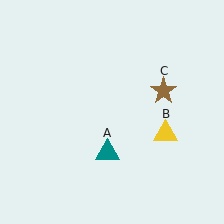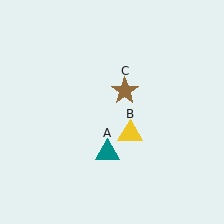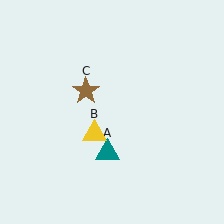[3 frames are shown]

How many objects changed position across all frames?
2 objects changed position: yellow triangle (object B), brown star (object C).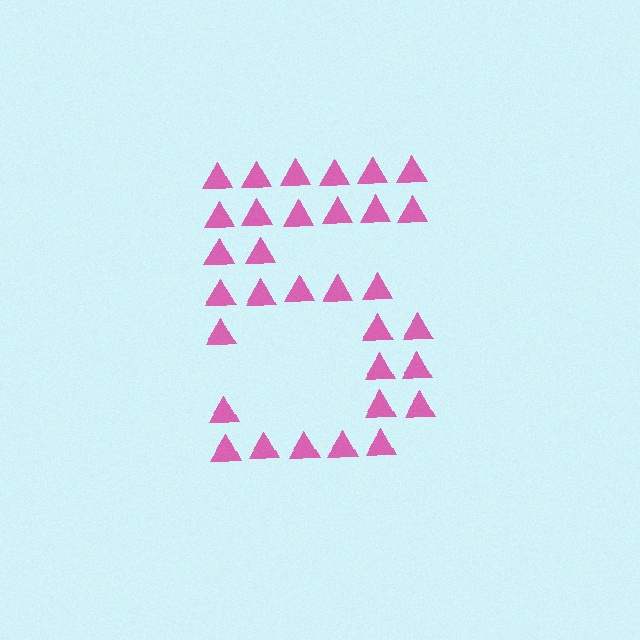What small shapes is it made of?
It is made of small triangles.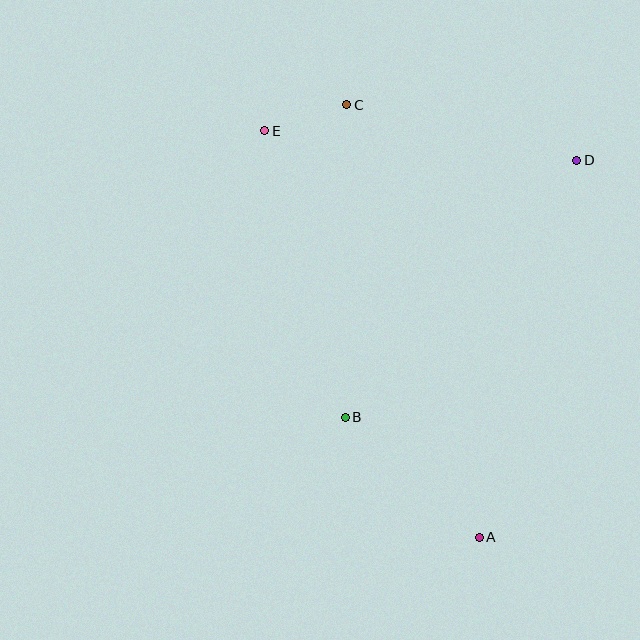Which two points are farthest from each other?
Points A and E are farthest from each other.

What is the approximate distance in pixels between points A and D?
The distance between A and D is approximately 389 pixels.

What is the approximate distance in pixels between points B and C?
The distance between B and C is approximately 313 pixels.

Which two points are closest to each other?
Points C and E are closest to each other.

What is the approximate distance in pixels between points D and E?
The distance between D and E is approximately 313 pixels.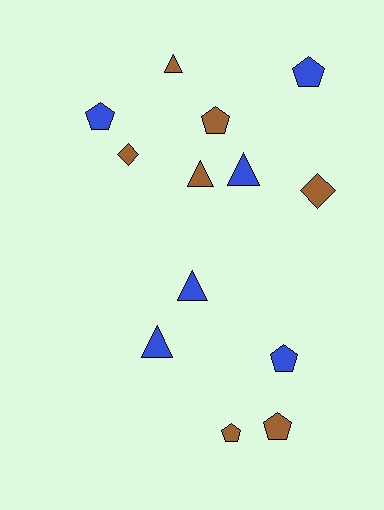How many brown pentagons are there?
There are 3 brown pentagons.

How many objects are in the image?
There are 13 objects.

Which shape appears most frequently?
Pentagon, with 6 objects.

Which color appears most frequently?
Brown, with 7 objects.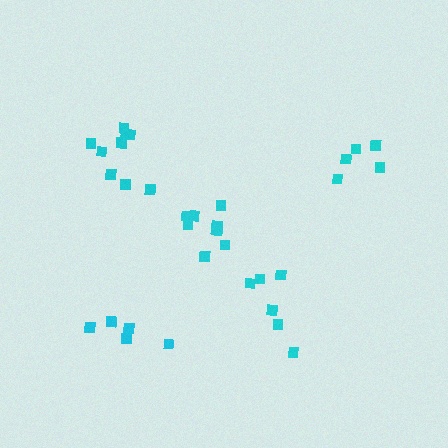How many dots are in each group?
Group 1: 5 dots, Group 2: 10 dots, Group 3: 5 dots, Group 4: 9 dots, Group 5: 6 dots (35 total).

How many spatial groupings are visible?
There are 5 spatial groupings.